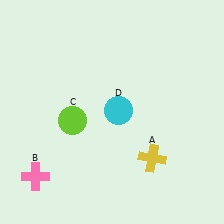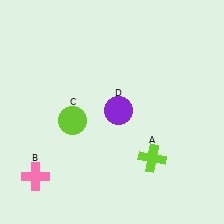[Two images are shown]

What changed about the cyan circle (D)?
In Image 1, D is cyan. In Image 2, it changed to purple.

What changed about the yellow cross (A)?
In Image 1, A is yellow. In Image 2, it changed to lime.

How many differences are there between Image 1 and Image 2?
There are 2 differences between the two images.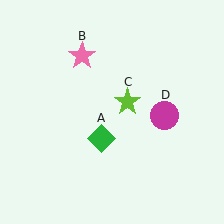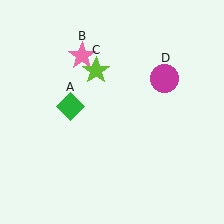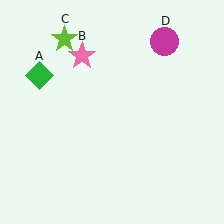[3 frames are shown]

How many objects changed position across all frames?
3 objects changed position: green diamond (object A), lime star (object C), magenta circle (object D).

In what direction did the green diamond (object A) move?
The green diamond (object A) moved up and to the left.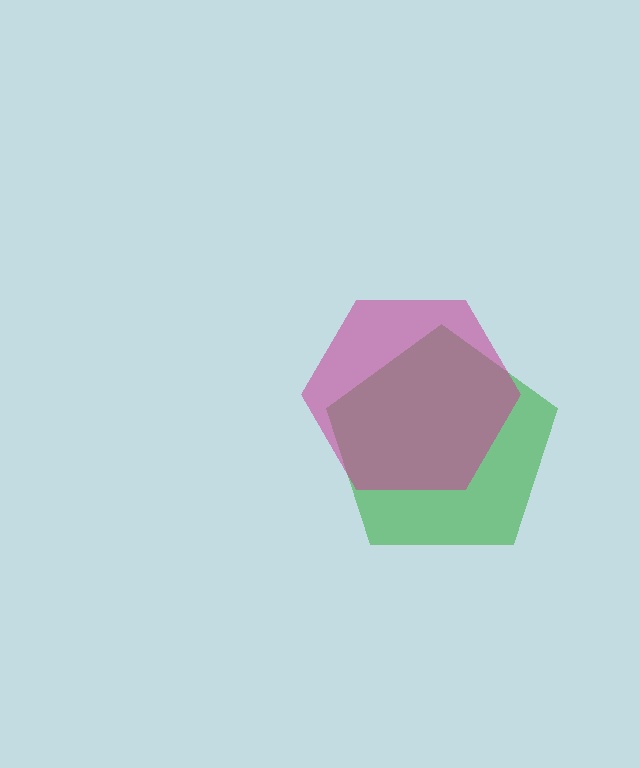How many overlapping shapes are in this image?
There are 2 overlapping shapes in the image.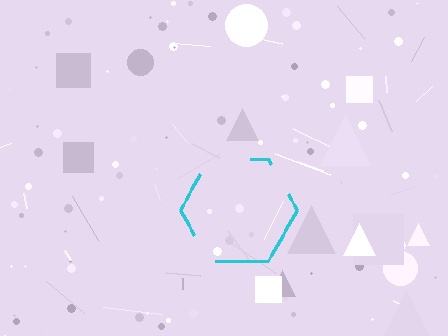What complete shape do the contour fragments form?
The contour fragments form a hexagon.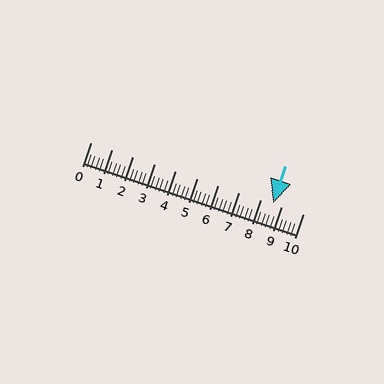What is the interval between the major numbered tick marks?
The major tick marks are spaced 1 units apart.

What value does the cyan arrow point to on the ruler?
The cyan arrow points to approximately 8.6.